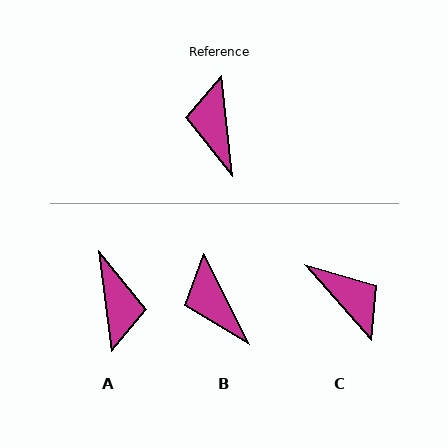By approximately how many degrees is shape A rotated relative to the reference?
Approximately 178 degrees clockwise.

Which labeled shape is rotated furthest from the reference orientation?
A, about 178 degrees away.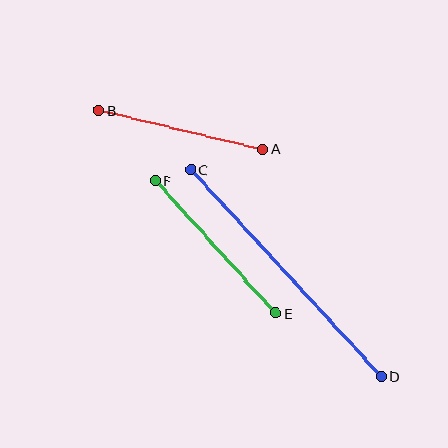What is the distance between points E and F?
The distance is approximately 178 pixels.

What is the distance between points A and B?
The distance is approximately 169 pixels.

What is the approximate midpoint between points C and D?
The midpoint is at approximately (286, 273) pixels.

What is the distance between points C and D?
The distance is approximately 281 pixels.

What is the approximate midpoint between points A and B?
The midpoint is at approximately (181, 130) pixels.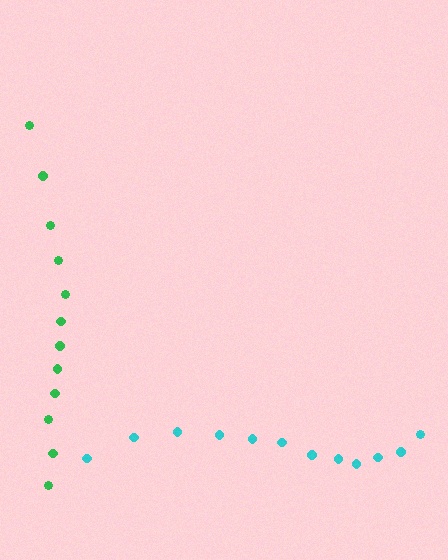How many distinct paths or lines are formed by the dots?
There are 2 distinct paths.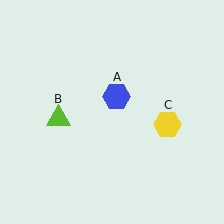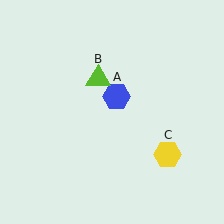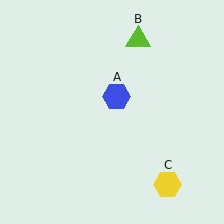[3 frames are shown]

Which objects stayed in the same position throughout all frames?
Blue hexagon (object A) remained stationary.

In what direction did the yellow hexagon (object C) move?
The yellow hexagon (object C) moved down.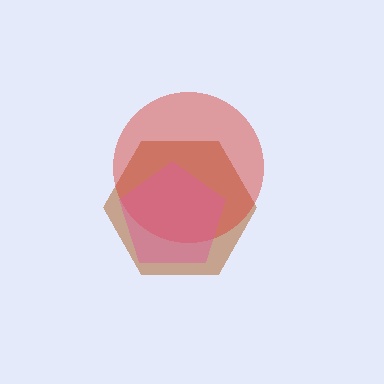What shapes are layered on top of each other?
The layered shapes are: a brown hexagon, a red circle, a pink pentagon.